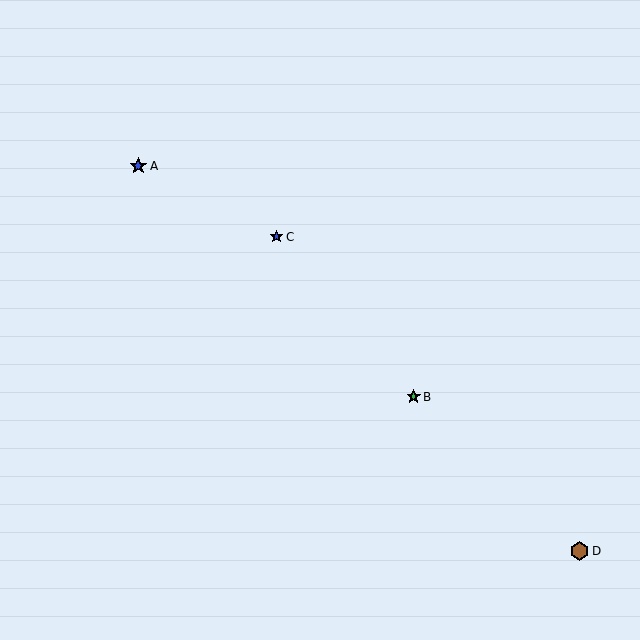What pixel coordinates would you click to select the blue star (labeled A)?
Click at (138, 166) to select the blue star A.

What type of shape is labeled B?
Shape B is a green star.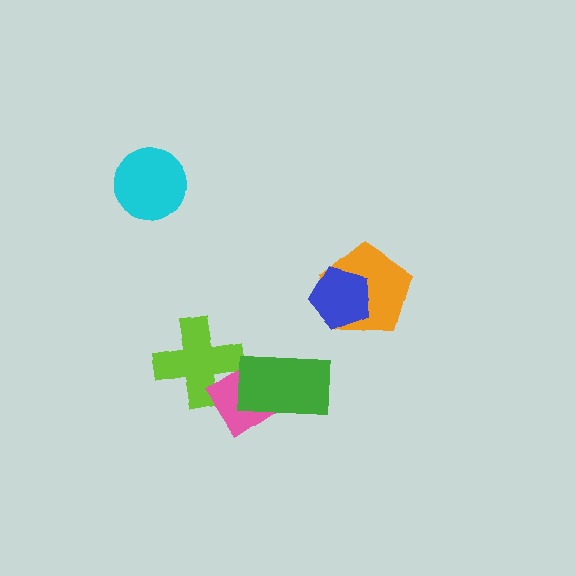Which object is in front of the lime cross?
The pink diamond is in front of the lime cross.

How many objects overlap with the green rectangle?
1 object overlaps with the green rectangle.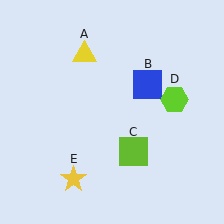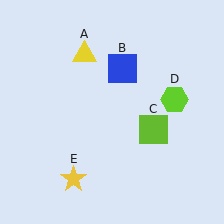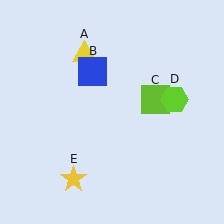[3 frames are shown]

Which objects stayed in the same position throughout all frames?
Yellow triangle (object A) and lime hexagon (object D) and yellow star (object E) remained stationary.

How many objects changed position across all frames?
2 objects changed position: blue square (object B), lime square (object C).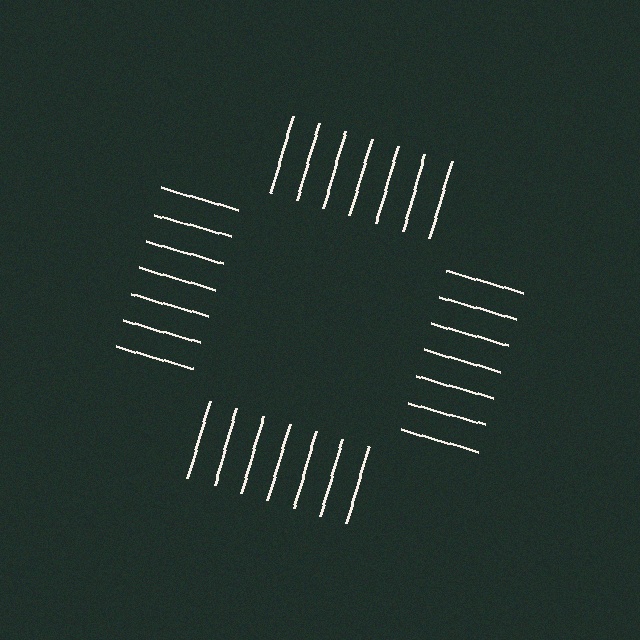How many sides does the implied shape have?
4 sides — the line-ends trace a square.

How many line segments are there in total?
28 — 7 along each of the 4 edges.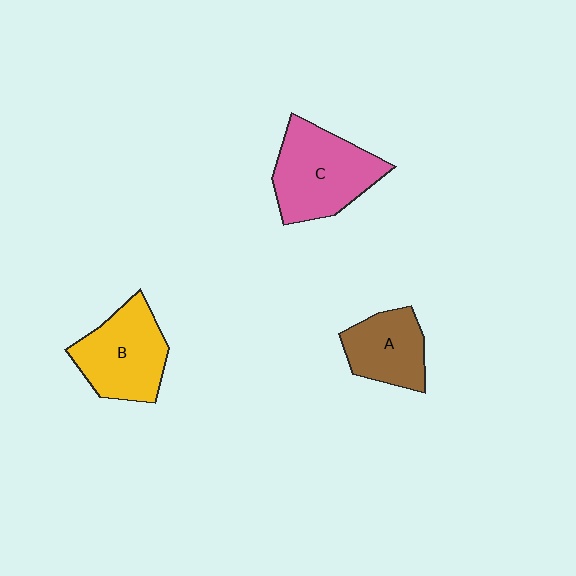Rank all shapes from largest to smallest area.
From largest to smallest: C (pink), B (yellow), A (brown).